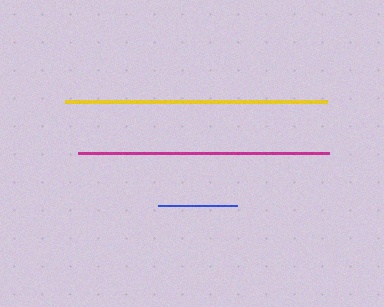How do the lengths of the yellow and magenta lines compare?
The yellow and magenta lines are approximately the same length.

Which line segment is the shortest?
The blue line is the shortest at approximately 79 pixels.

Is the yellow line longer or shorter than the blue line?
The yellow line is longer than the blue line.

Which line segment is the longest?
The yellow line is the longest at approximately 261 pixels.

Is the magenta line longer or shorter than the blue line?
The magenta line is longer than the blue line.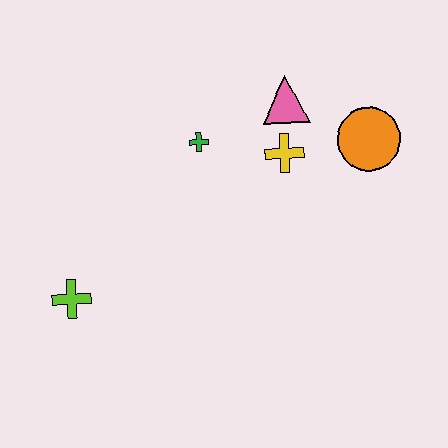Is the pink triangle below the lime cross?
No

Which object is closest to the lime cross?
The green cross is closest to the lime cross.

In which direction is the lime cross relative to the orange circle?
The lime cross is to the left of the orange circle.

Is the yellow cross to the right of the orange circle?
No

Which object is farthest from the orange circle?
The lime cross is farthest from the orange circle.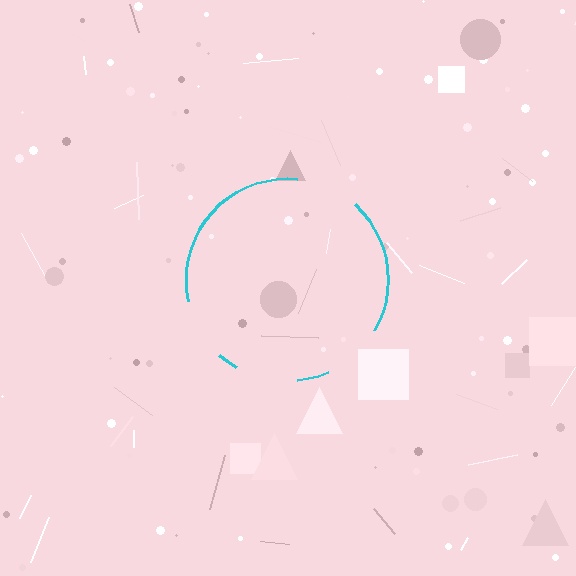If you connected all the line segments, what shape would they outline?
They would outline a circle.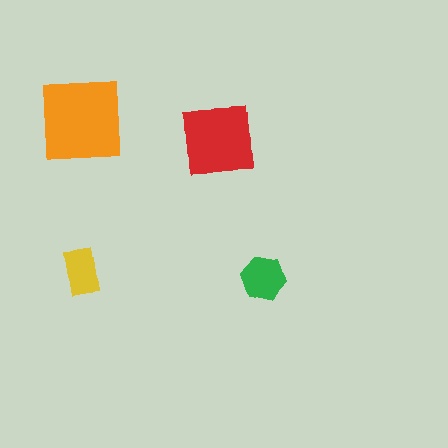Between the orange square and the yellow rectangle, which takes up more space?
The orange square.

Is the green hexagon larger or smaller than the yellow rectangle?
Larger.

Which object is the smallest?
The yellow rectangle.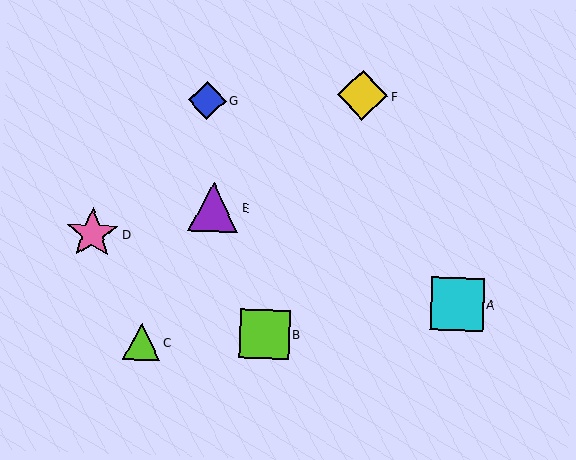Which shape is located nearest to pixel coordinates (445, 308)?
The cyan square (labeled A) at (457, 305) is nearest to that location.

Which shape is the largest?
The cyan square (labeled A) is the largest.